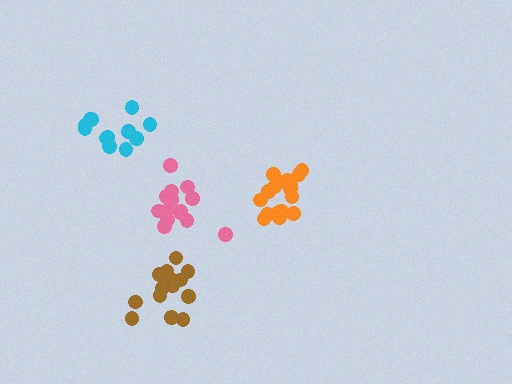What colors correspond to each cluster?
The clusters are colored: orange, brown, cyan, pink.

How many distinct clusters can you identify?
There are 4 distinct clusters.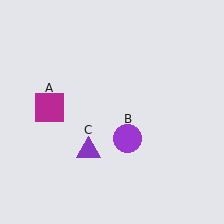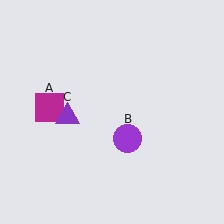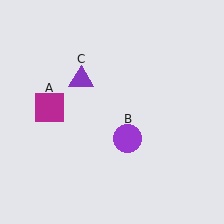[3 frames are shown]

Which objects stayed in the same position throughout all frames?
Magenta square (object A) and purple circle (object B) remained stationary.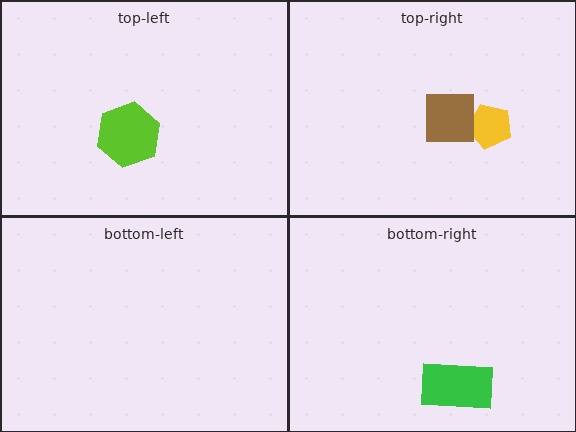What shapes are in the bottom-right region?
The green rectangle.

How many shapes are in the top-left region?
1.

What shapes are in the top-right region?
The yellow pentagon, the brown square.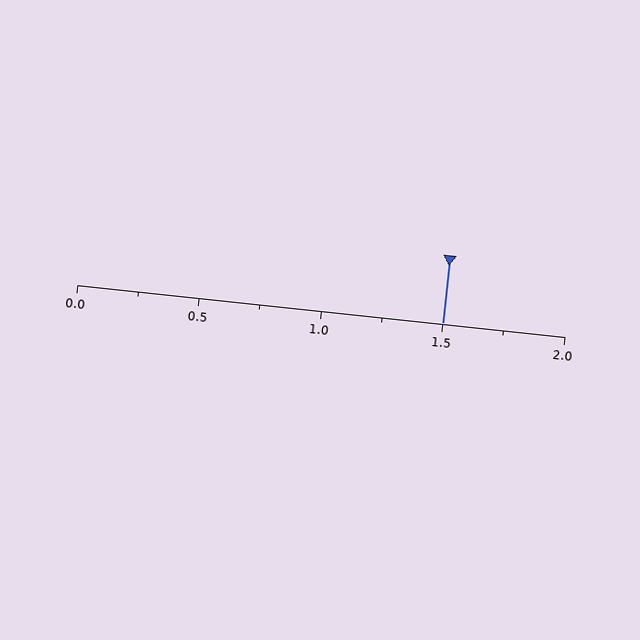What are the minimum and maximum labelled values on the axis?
The axis runs from 0.0 to 2.0.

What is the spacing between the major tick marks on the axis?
The major ticks are spaced 0.5 apart.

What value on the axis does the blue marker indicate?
The marker indicates approximately 1.5.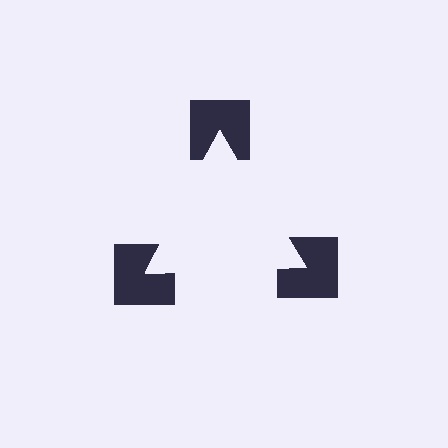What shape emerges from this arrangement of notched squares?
An illusory triangle — its edges are inferred from the aligned wedge cuts in the notched squares, not physically drawn.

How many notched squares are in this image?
There are 3 — one at each vertex of the illusory triangle.